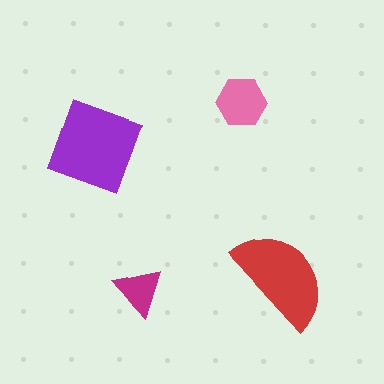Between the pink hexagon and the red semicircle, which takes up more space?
The red semicircle.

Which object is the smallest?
The magenta triangle.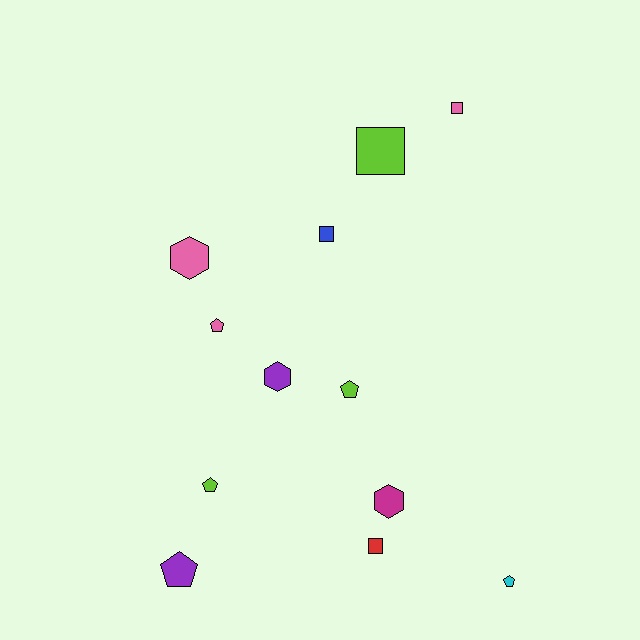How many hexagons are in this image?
There are 3 hexagons.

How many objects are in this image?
There are 12 objects.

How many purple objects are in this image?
There are 2 purple objects.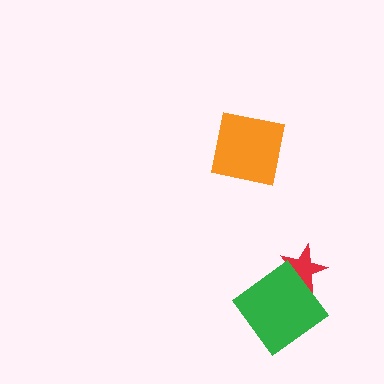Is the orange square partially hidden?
No, no other shape covers it.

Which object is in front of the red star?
The green diamond is in front of the red star.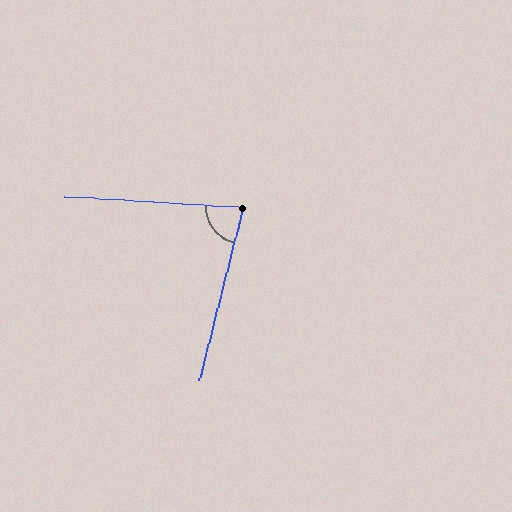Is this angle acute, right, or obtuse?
It is acute.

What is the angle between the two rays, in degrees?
Approximately 79 degrees.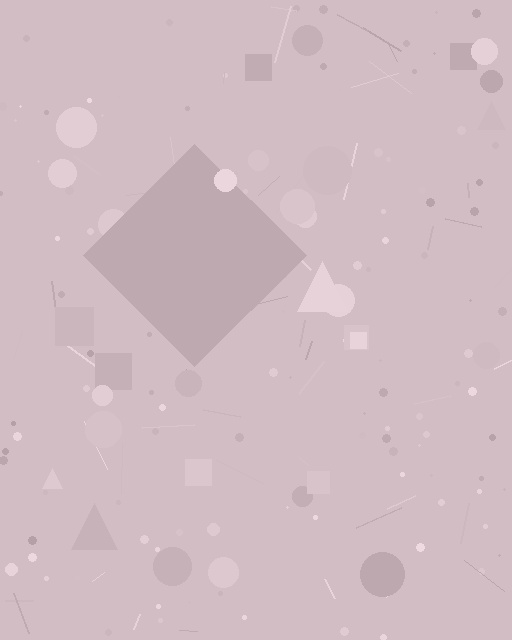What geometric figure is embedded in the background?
A diamond is embedded in the background.